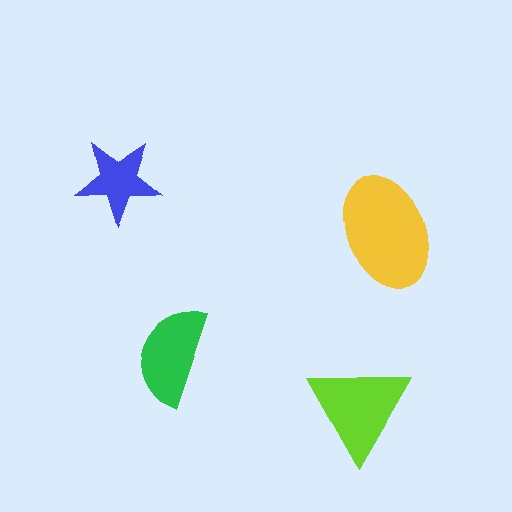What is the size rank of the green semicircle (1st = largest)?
3rd.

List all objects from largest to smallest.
The yellow ellipse, the lime triangle, the green semicircle, the blue star.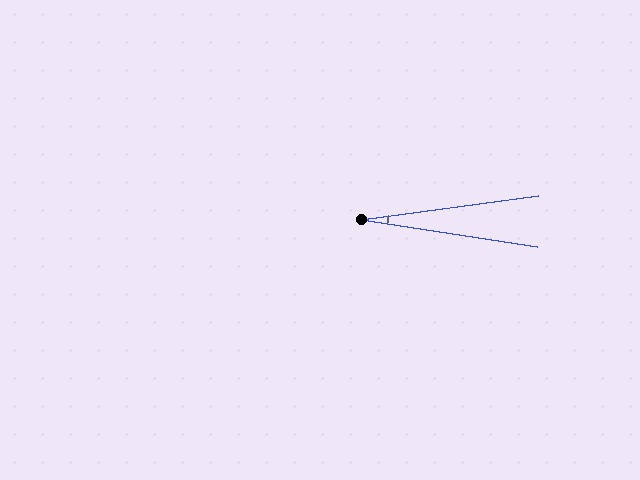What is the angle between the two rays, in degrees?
Approximately 16 degrees.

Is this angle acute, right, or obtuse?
It is acute.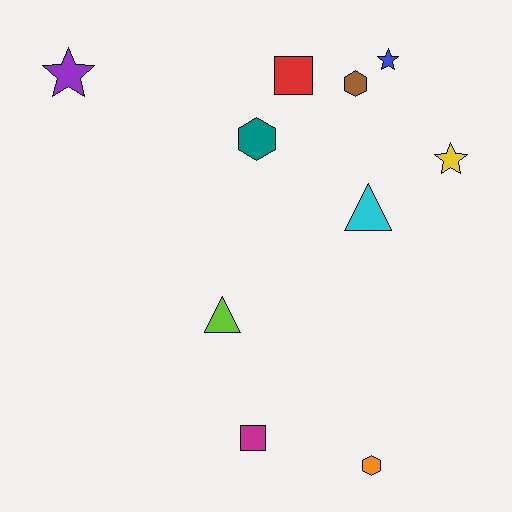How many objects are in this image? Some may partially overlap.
There are 10 objects.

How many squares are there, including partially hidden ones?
There are 2 squares.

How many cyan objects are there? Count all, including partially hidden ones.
There is 1 cyan object.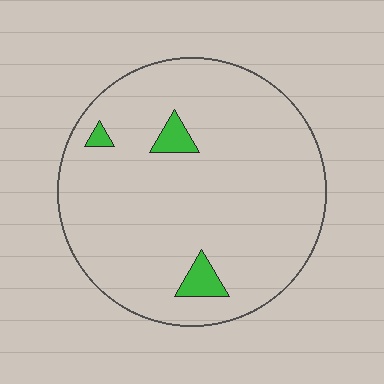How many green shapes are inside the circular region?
3.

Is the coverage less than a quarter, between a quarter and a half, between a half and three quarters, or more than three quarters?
Less than a quarter.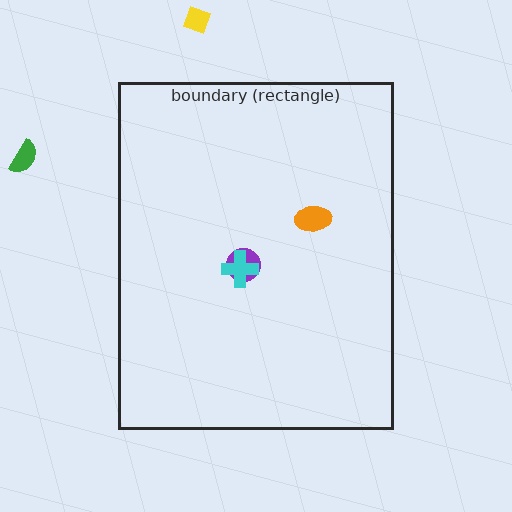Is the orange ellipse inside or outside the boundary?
Inside.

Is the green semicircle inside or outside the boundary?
Outside.